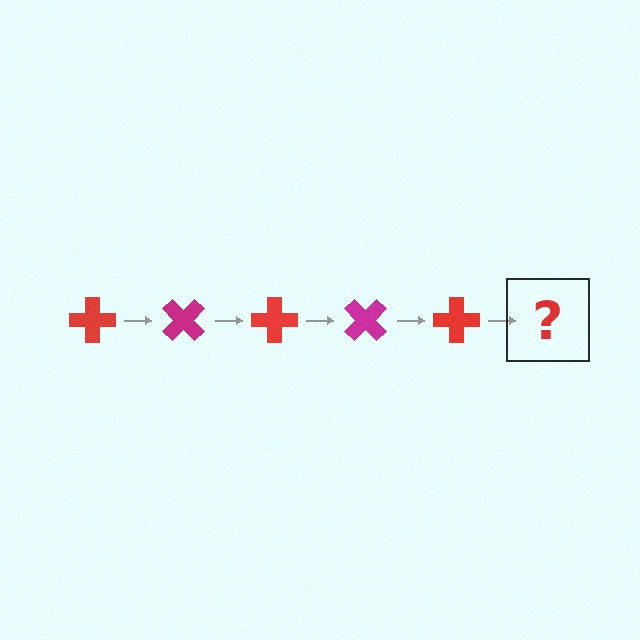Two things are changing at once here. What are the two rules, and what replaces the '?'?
The two rules are that it rotates 45 degrees each step and the color cycles through red and magenta. The '?' should be a magenta cross, rotated 225 degrees from the start.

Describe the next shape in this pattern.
It should be a magenta cross, rotated 225 degrees from the start.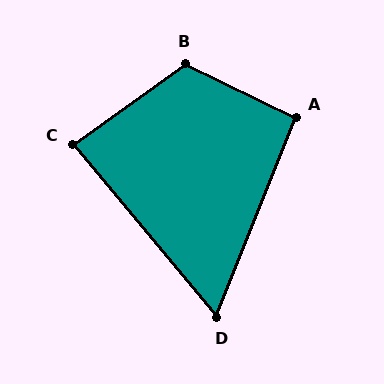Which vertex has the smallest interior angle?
D, at approximately 61 degrees.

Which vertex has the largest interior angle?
B, at approximately 119 degrees.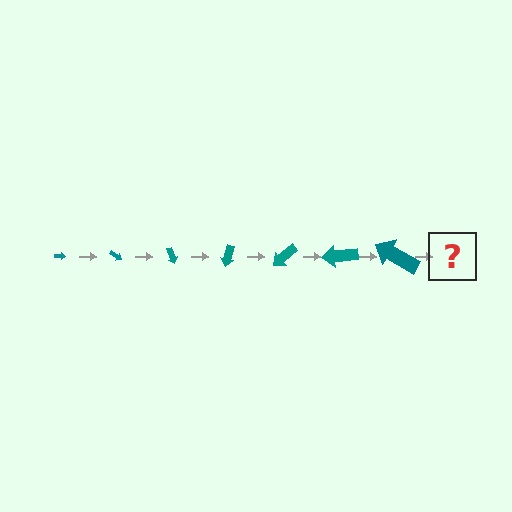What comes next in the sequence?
The next element should be an arrow, larger than the previous one and rotated 245 degrees from the start.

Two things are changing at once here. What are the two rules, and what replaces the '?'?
The two rules are that the arrow grows larger each step and it rotates 35 degrees each step. The '?' should be an arrow, larger than the previous one and rotated 245 degrees from the start.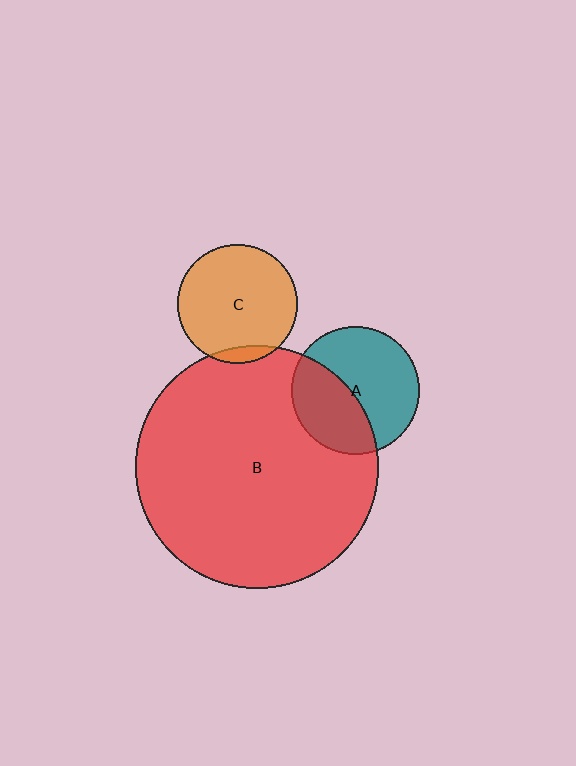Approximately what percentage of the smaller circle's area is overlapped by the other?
Approximately 5%.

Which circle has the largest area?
Circle B (red).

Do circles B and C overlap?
Yes.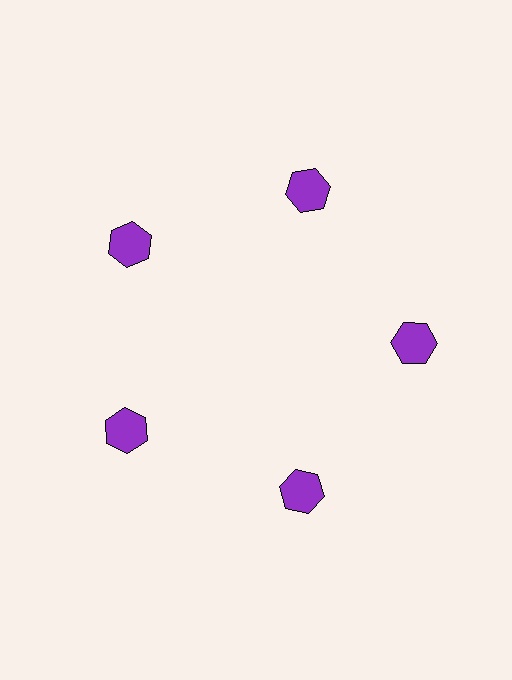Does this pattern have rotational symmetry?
Yes, this pattern has 5-fold rotational symmetry. It looks the same after rotating 72 degrees around the center.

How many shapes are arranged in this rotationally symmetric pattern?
There are 5 shapes, arranged in 5 groups of 1.